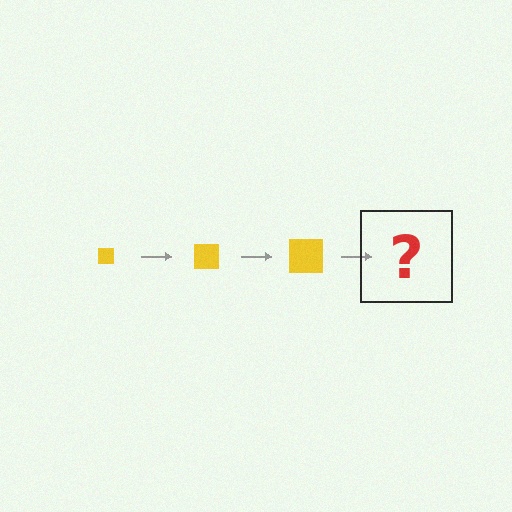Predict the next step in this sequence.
The next step is a yellow square, larger than the previous one.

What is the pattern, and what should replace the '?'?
The pattern is that the square gets progressively larger each step. The '?' should be a yellow square, larger than the previous one.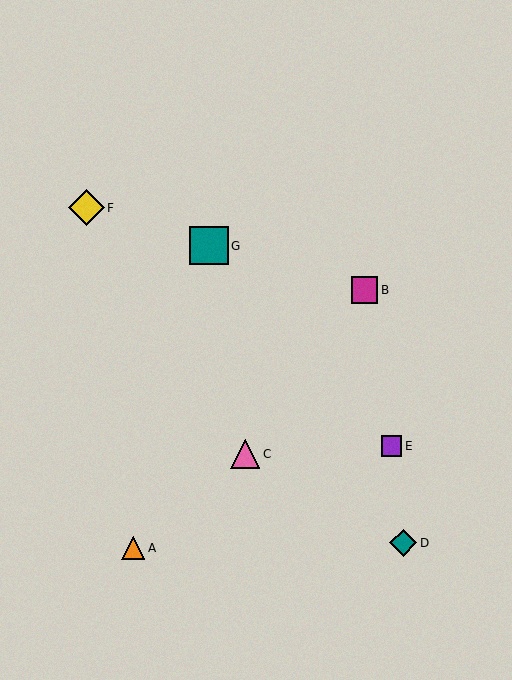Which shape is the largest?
The teal square (labeled G) is the largest.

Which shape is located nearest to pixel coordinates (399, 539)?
The teal diamond (labeled D) at (403, 543) is nearest to that location.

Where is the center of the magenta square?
The center of the magenta square is at (364, 290).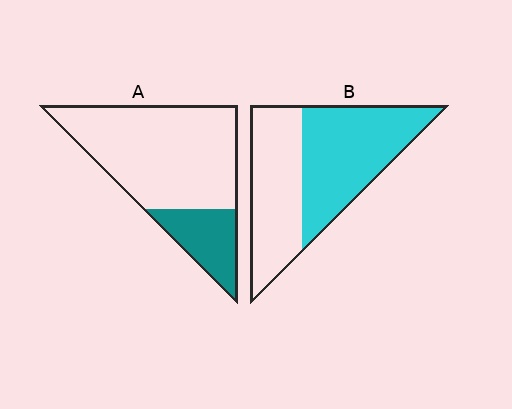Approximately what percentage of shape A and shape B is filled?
A is approximately 25% and B is approximately 55%.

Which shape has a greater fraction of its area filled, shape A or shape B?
Shape B.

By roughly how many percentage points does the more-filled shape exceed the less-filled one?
By roughly 30 percentage points (B over A).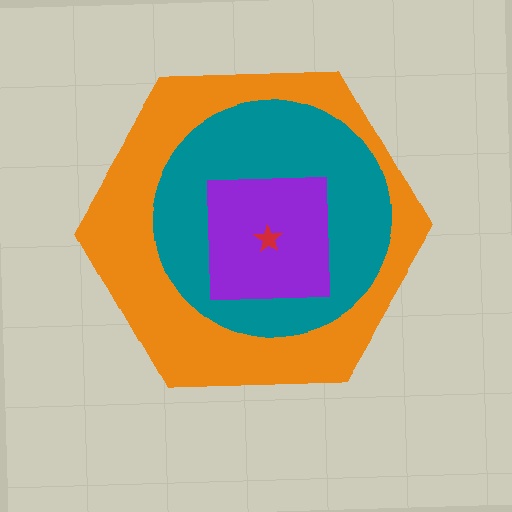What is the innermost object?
The red star.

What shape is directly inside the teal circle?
The purple square.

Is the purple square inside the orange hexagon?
Yes.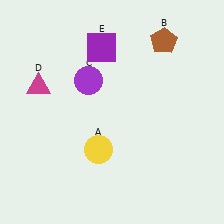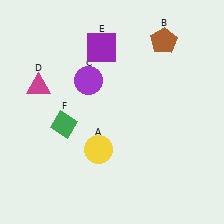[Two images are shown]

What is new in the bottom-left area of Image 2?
A green diamond (F) was added in the bottom-left area of Image 2.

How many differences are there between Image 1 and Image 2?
There is 1 difference between the two images.